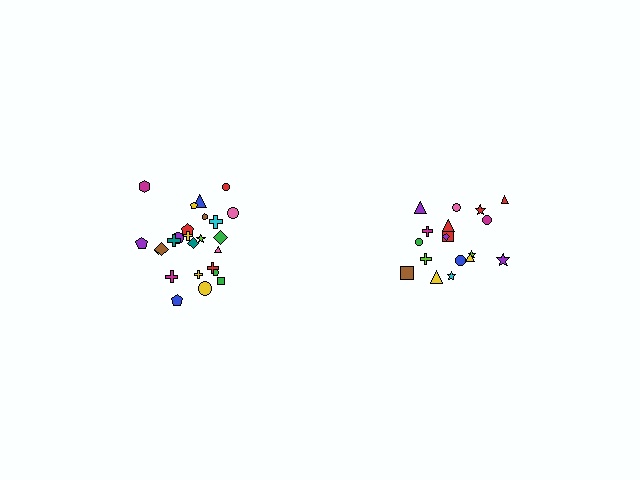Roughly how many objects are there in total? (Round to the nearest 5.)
Roughly 45 objects in total.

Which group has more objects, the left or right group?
The left group.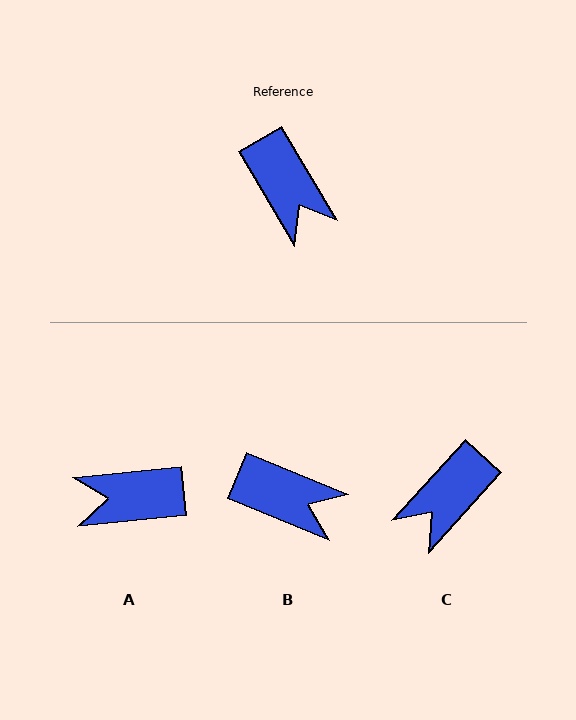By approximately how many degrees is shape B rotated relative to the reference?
Approximately 37 degrees counter-clockwise.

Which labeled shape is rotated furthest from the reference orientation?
A, about 115 degrees away.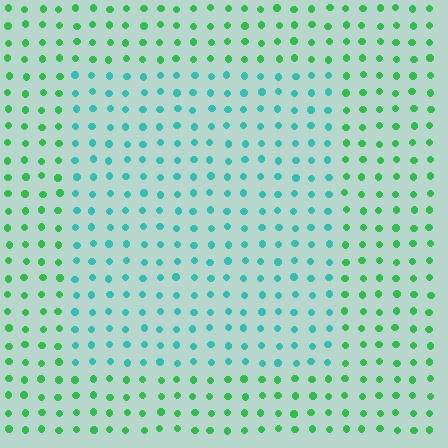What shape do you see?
I see a rectangle.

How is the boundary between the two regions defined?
The boundary is defined purely by a slight shift in hue (about 45 degrees). Spacing, size, and orientation are identical on both sides.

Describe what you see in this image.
The image is filled with small green elements in a uniform arrangement. A rectangle-shaped region is visible where the elements are tinted to a slightly different hue, forming a subtle color boundary.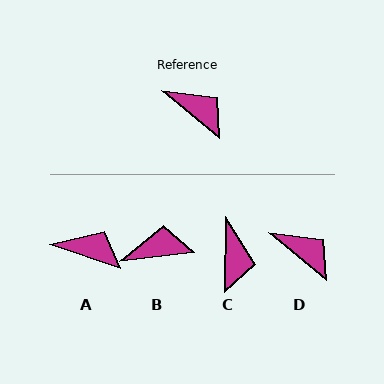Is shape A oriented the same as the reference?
No, it is off by about 21 degrees.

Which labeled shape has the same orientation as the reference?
D.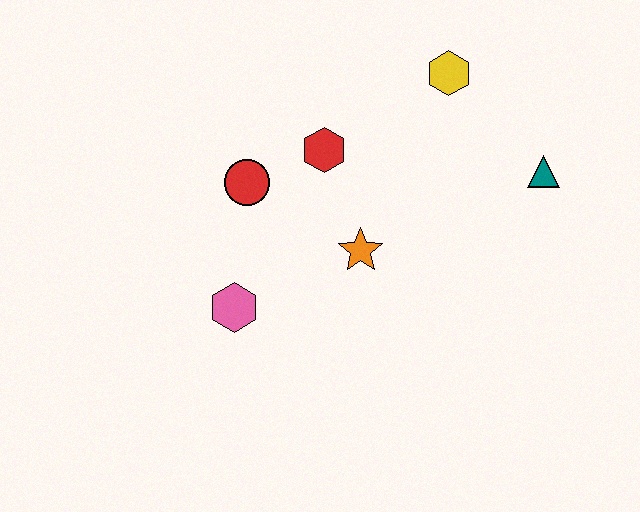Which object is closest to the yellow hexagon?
The teal triangle is closest to the yellow hexagon.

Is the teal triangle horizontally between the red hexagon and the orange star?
No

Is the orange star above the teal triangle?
No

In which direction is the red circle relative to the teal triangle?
The red circle is to the left of the teal triangle.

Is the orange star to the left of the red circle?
No